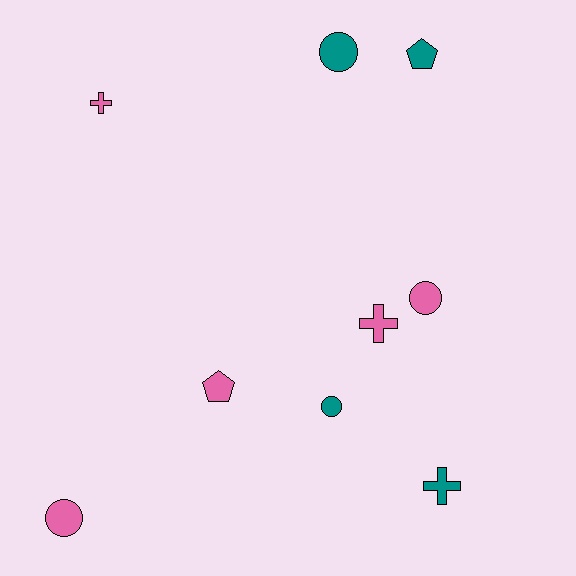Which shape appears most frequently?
Circle, with 4 objects.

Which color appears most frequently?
Pink, with 5 objects.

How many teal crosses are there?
There is 1 teal cross.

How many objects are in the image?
There are 9 objects.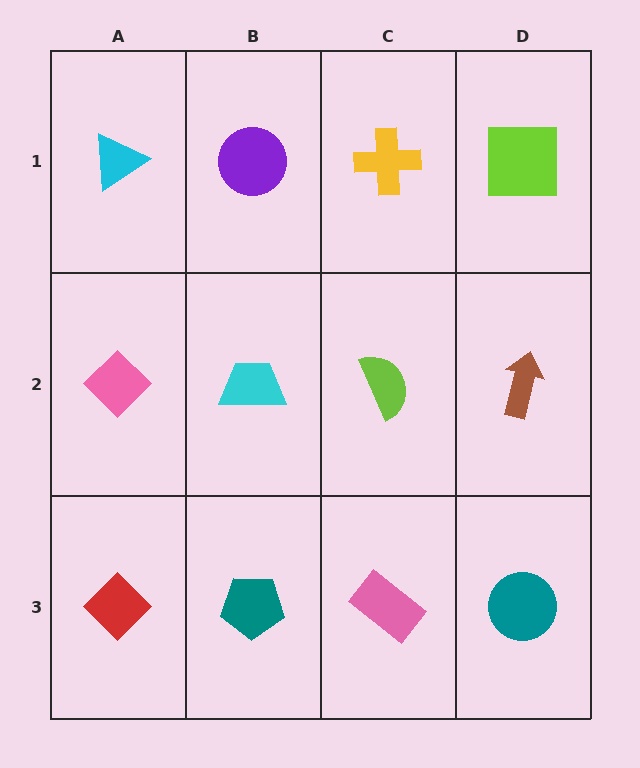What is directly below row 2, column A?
A red diamond.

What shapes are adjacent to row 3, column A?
A pink diamond (row 2, column A), a teal pentagon (row 3, column B).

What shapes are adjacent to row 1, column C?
A lime semicircle (row 2, column C), a purple circle (row 1, column B), a lime square (row 1, column D).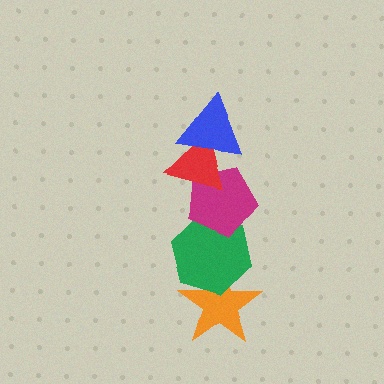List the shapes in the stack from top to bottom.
From top to bottom: the blue triangle, the red triangle, the magenta pentagon, the green hexagon, the orange star.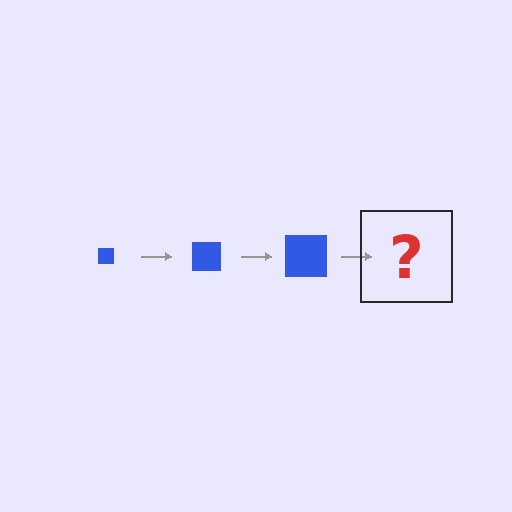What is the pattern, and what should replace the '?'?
The pattern is that the square gets progressively larger each step. The '?' should be a blue square, larger than the previous one.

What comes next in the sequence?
The next element should be a blue square, larger than the previous one.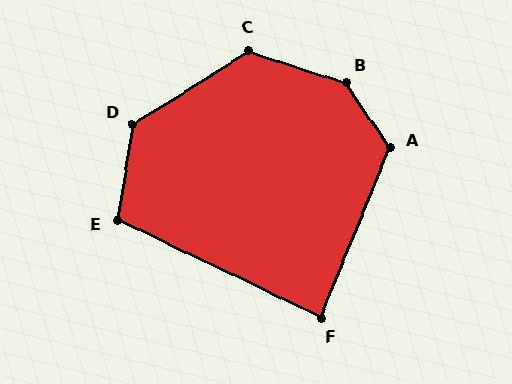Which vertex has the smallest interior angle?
F, at approximately 87 degrees.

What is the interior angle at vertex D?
Approximately 131 degrees (obtuse).